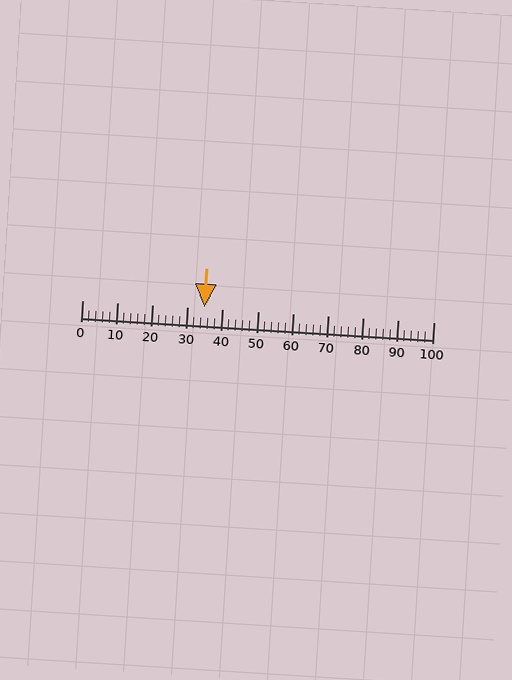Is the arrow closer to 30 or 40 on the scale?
The arrow is closer to 30.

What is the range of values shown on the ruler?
The ruler shows values from 0 to 100.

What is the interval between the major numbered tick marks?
The major tick marks are spaced 10 units apart.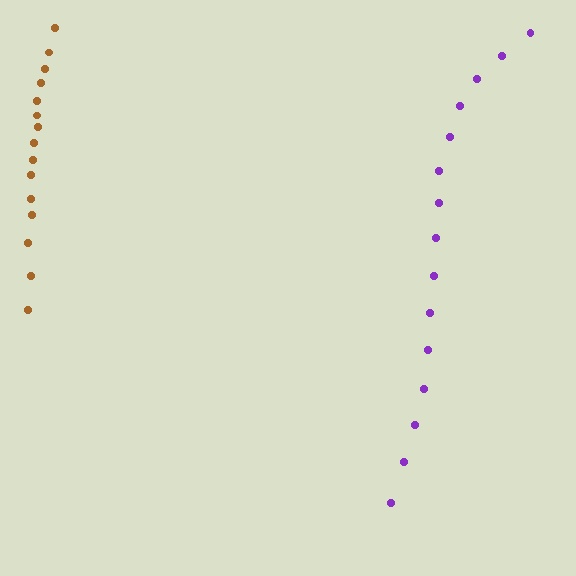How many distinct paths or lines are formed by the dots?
There are 2 distinct paths.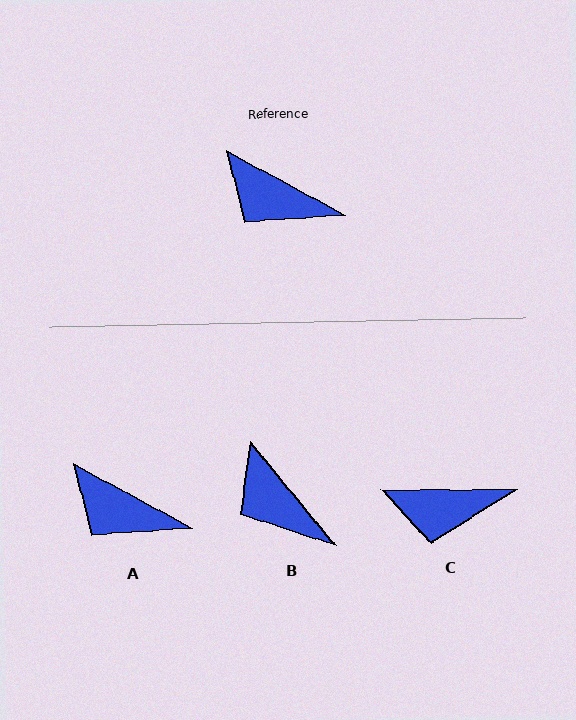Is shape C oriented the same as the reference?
No, it is off by about 29 degrees.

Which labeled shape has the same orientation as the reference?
A.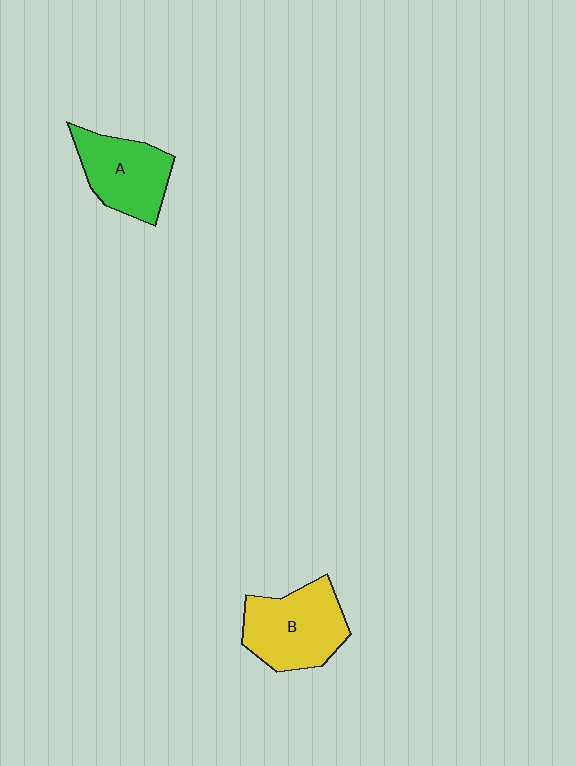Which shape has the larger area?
Shape B (yellow).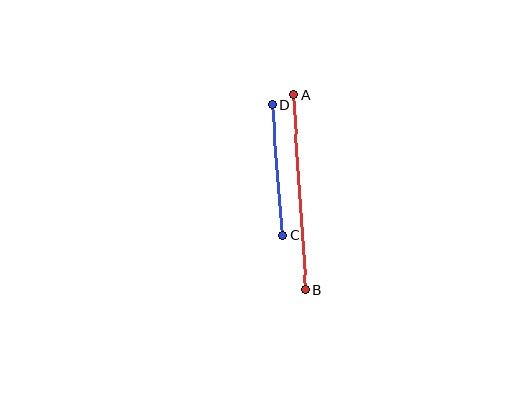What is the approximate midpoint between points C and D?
The midpoint is at approximately (277, 170) pixels.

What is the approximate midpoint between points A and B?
The midpoint is at approximately (300, 193) pixels.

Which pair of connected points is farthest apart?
Points A and B are farthest apart.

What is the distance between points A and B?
The distance is approximately 196 pixels.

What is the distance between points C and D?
The distance is approximately 131 pixels.